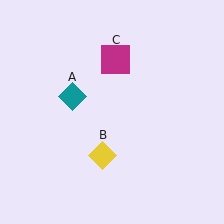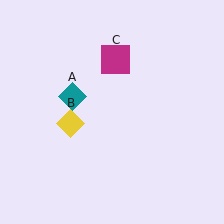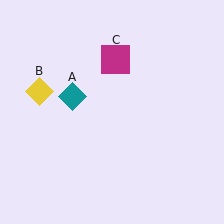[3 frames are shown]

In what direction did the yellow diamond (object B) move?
The yellow diamond (object B) moved up and to the left.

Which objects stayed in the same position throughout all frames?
Teal diamond (object A) and magenta square (object C) remained stationary.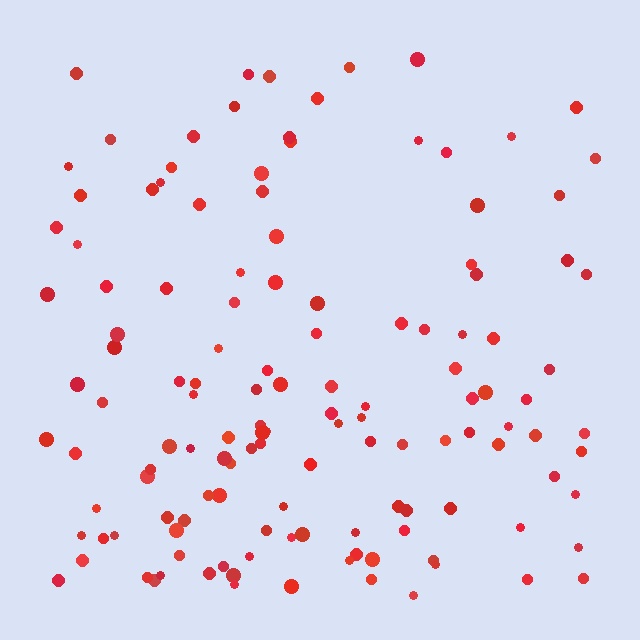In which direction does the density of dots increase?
From top to bottom, with the bottom side densest.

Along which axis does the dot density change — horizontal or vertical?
Vertical.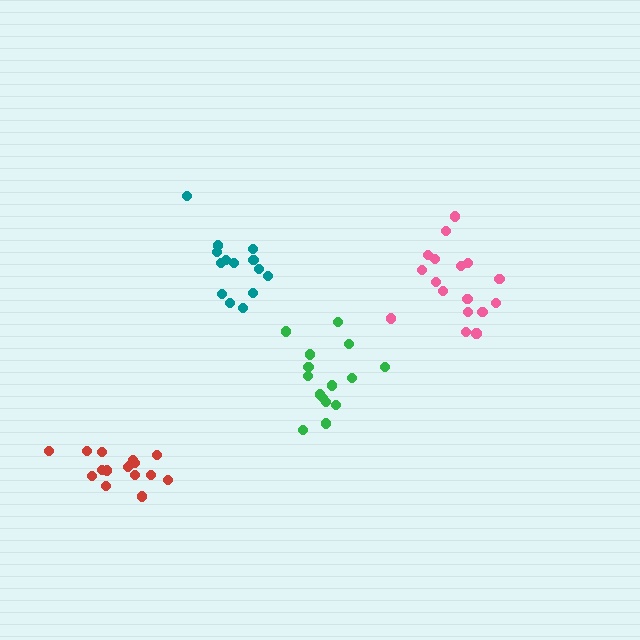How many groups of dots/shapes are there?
There are 4 groups.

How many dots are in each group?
Group 1: 15 dots, Group 2: 17 dots, Group 3: 14 dots, Group 4: 16 dots (62 total).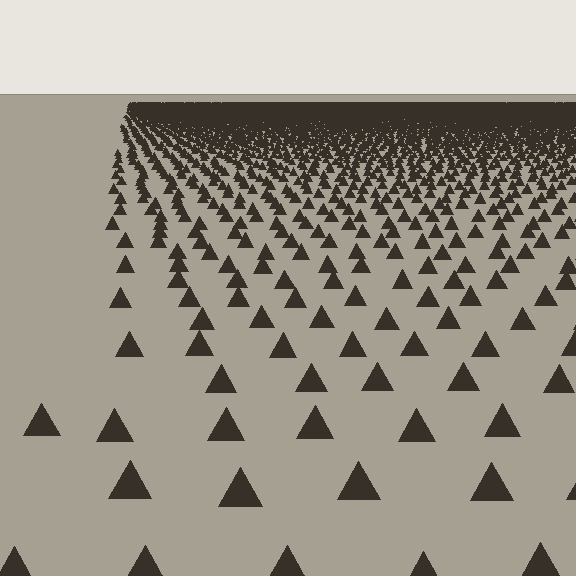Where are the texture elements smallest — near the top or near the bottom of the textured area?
Near the top.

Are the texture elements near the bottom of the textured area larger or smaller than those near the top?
Larger. Near the bottom, elements are closer to the viewer and appear at a bigger on-screen size.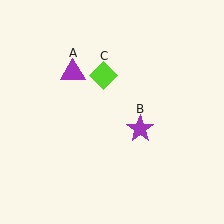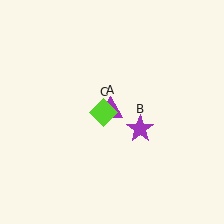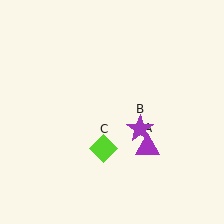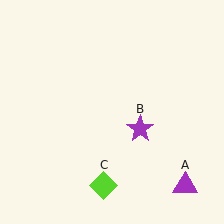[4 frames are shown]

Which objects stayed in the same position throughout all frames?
Purple star (object B) remained stationary.